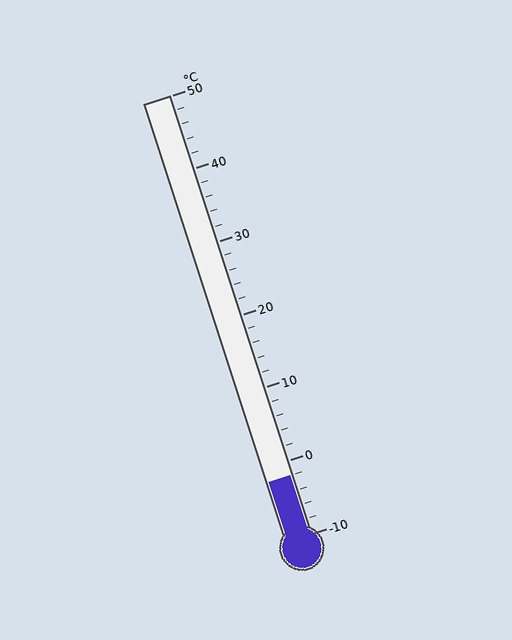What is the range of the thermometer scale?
The thermometer scale ranges from -10°C to 50°C.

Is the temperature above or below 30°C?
The temperature is below 30°C.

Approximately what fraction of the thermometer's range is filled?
The thermometer is filled to approximately 15% of its range.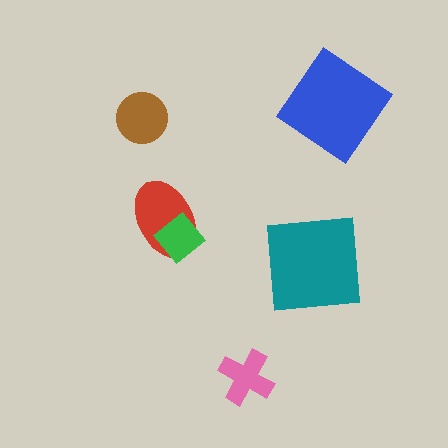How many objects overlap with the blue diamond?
0 objects overlap with the blue diamond.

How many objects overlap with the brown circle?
0 objects overlap with the brown circle.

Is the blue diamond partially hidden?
No, no other shape covers it.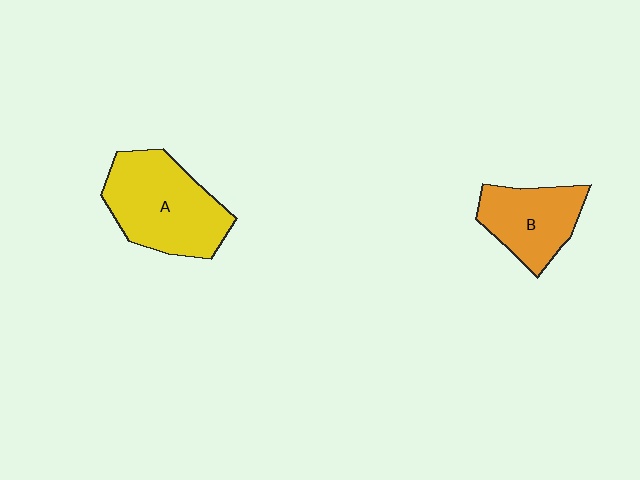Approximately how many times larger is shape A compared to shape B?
Approximately 1.5 times.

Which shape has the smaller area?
Shape B (orange).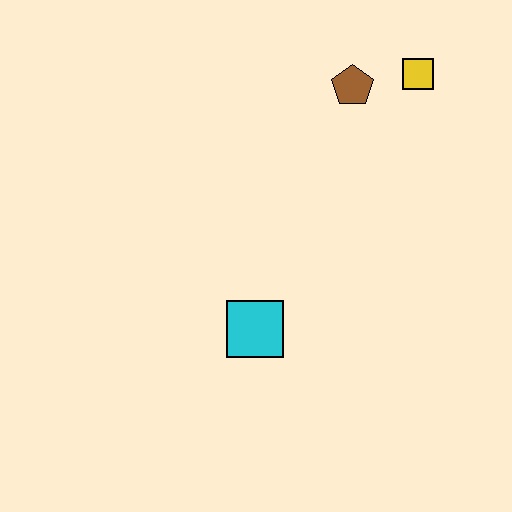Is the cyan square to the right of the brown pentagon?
No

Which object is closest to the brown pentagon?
The yellow square is closest to the brown pentagon.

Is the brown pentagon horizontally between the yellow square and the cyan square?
Yes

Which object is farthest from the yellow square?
The cyan square is farthest from the yellow square.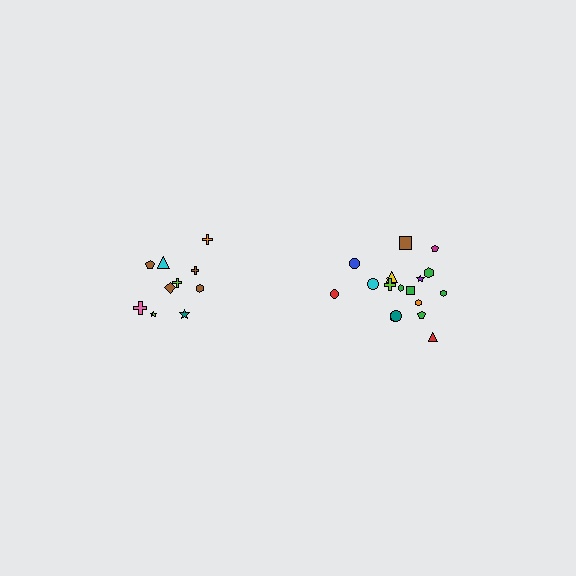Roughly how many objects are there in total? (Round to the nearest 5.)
Roughly 30 objects in total.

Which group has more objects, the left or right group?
The right group.